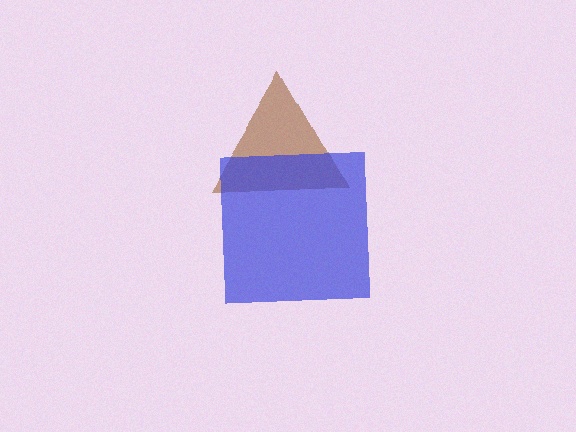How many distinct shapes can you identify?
There are 2 distinct shapes: a brown triangle, a blue square.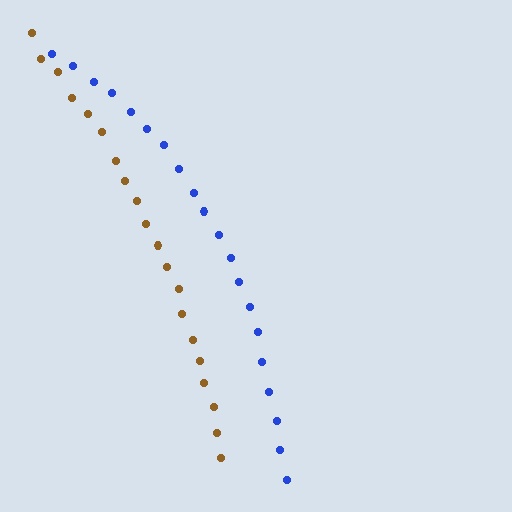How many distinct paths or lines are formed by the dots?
There are 2 distinct paths.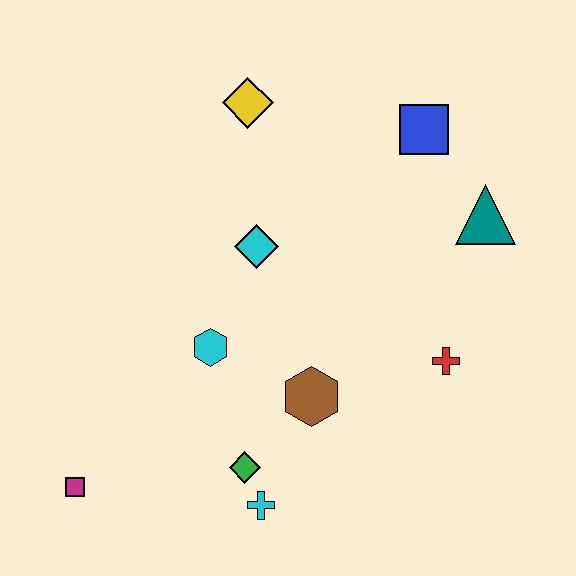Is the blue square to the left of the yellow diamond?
No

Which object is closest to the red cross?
The brown hexagon is closest to the red cross.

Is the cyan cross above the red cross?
No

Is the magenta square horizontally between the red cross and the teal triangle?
No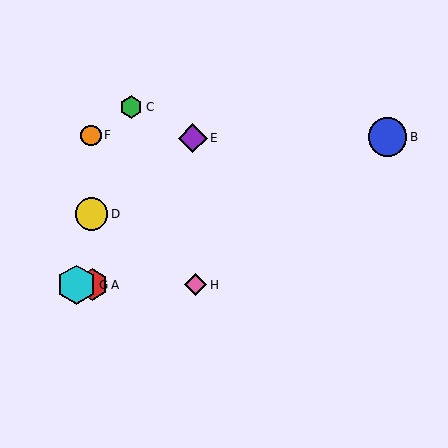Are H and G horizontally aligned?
Yes, both are at y≈285.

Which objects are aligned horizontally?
Objects A, G, H are aligned horizontally.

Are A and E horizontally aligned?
No, A is at y≈285 and E is at y≈138.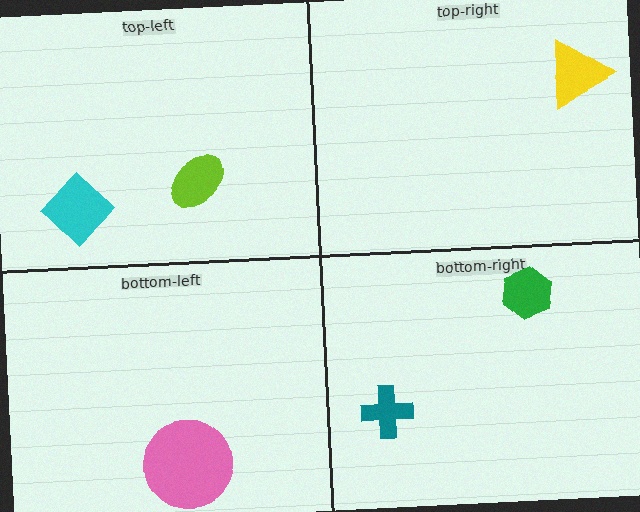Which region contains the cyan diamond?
The top-left region.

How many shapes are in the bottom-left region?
1.